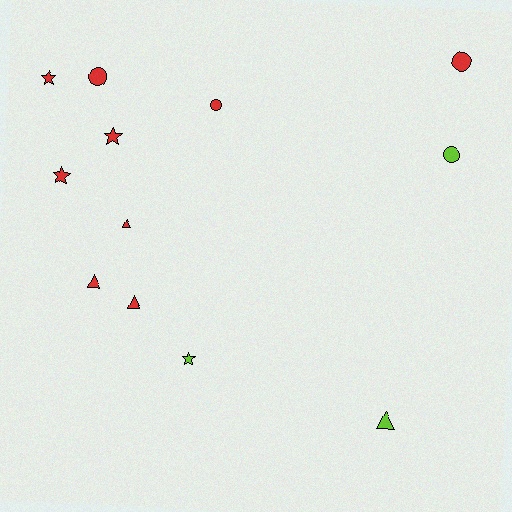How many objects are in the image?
There are 12 objects.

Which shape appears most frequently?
Triangle, with 4 objects.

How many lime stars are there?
There is 1 lime star.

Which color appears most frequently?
Red, with 9 objects.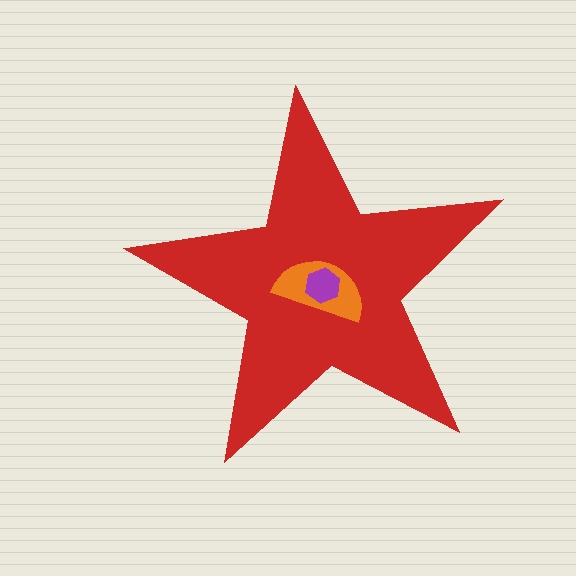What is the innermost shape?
The purple hexagon.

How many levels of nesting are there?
3.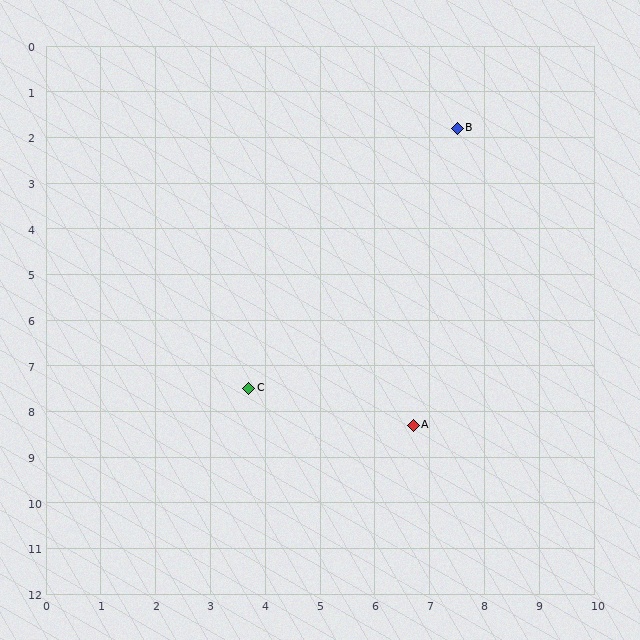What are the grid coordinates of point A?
Point A is at approximately (6.7, 8.3).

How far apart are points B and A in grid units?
Points B and A are about 6.5 grid units apart.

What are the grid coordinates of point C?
Point C is at approximately (3.7, 7.5).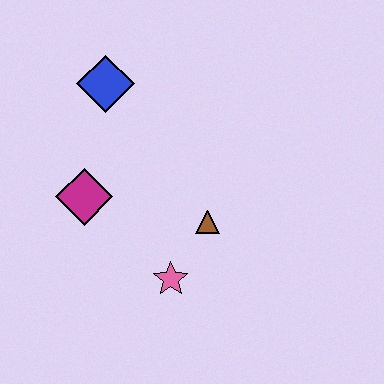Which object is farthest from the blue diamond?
The pink star is farthest from the blue diamond.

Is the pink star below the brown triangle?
Yes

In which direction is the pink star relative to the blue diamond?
The pink star is below the blue diamond.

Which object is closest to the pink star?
The brown triangle is closest to the pink star.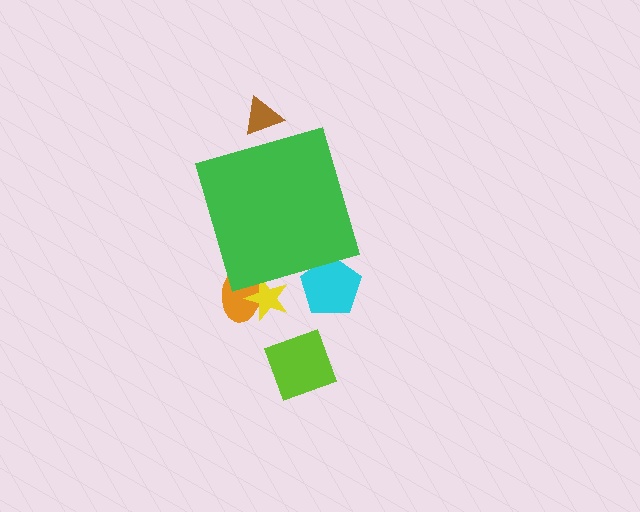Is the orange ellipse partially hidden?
Yes, the orange ellipse is partially hidden behind the green diamond.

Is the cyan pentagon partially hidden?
Yes, the cyan pentagon is partially hidden behind the green diamond.